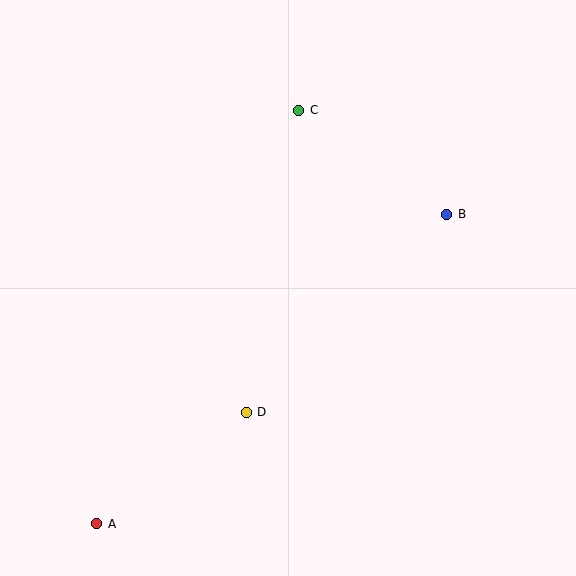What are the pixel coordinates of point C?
Point C is at (299, 110).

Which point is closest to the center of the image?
Point D at (246, 412) is closest to the center.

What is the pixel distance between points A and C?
The distance between A and C is 460 pixels.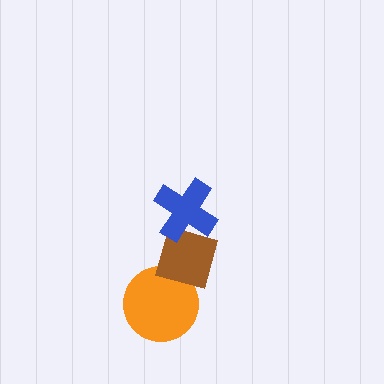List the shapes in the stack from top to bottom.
From top to bottom: the blue cross, the brown diamond, the orange circle.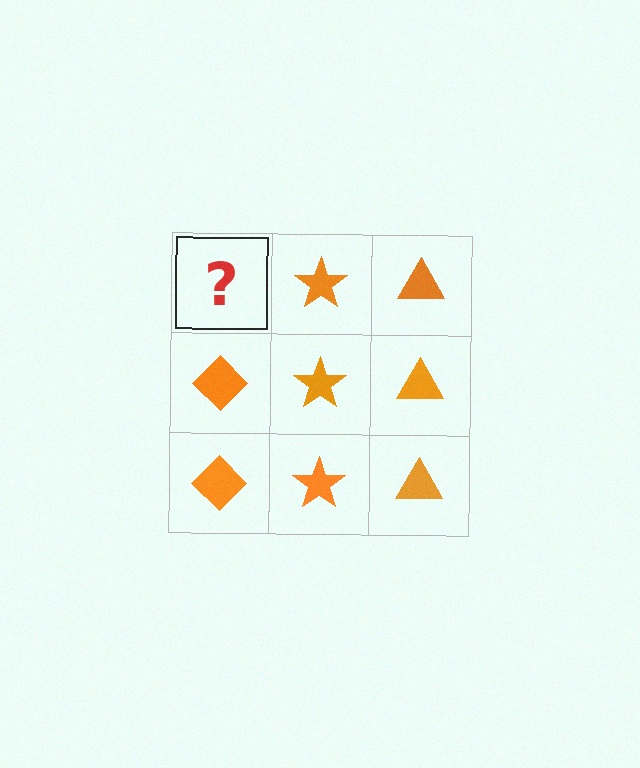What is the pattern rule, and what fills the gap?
The rule is that each column has a consistent shape. The gap should be filled with an orange diamond.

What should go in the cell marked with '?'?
The missing cell should contain an orange diamond.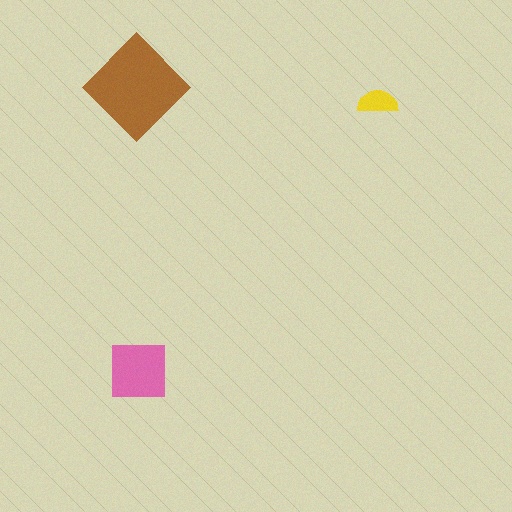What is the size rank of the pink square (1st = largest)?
2nd.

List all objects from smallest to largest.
The yellow semicircle, the pink square, the brown diamond.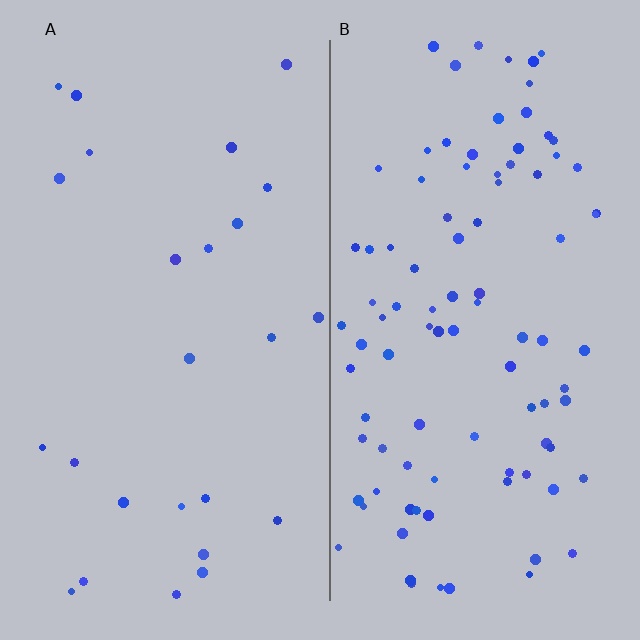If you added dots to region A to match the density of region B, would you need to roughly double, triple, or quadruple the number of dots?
Approximately quadruple.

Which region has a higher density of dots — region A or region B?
B (the right).